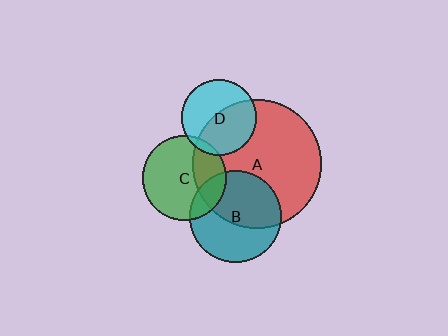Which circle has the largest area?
Circle A (red).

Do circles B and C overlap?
Yes.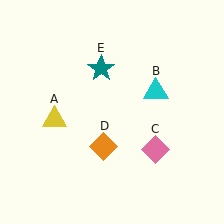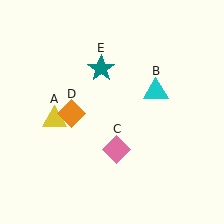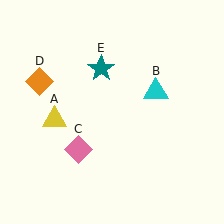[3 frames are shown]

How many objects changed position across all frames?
2 objects changed position: pink diamond (object C), orange diamond (object D).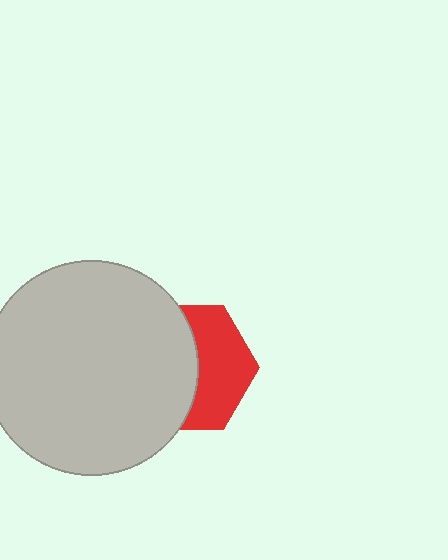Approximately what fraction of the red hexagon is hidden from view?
Roughly 54% of the red hexagon is hidden behind the light gray circle.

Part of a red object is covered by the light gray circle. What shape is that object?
It is a hexagon.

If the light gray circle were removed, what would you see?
You would see the complete red hexagon.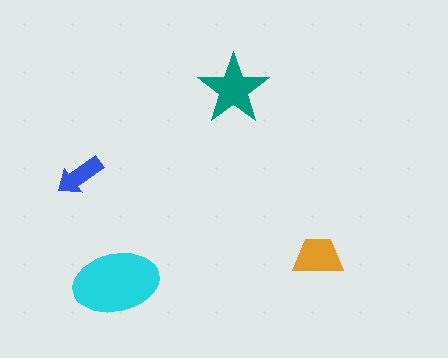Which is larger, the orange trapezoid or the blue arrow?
The orange trapezoid.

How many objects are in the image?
There are 4 objects in the image.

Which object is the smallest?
The blue arrow.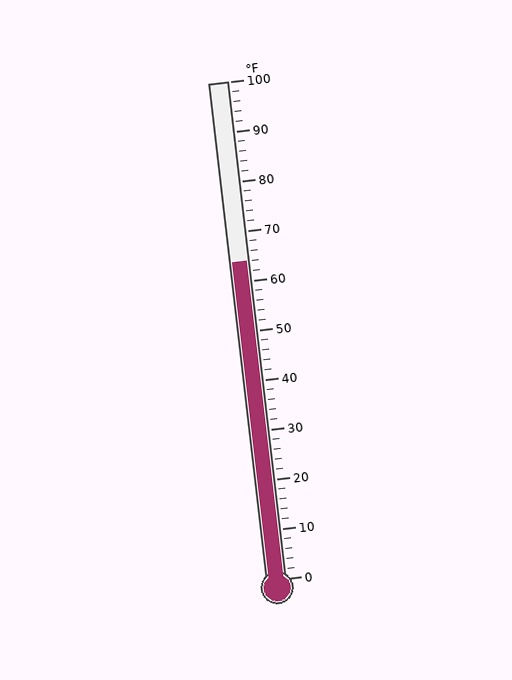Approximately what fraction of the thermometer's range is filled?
The thermometer is filled to approximately 65% of its range.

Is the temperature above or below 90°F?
The temperature is below 90°F.